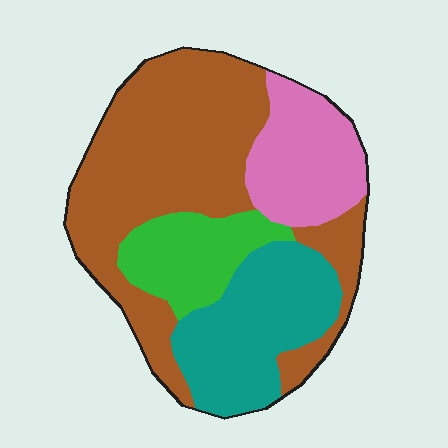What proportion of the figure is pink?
Pink covers 16% of the figure.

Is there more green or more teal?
Teal.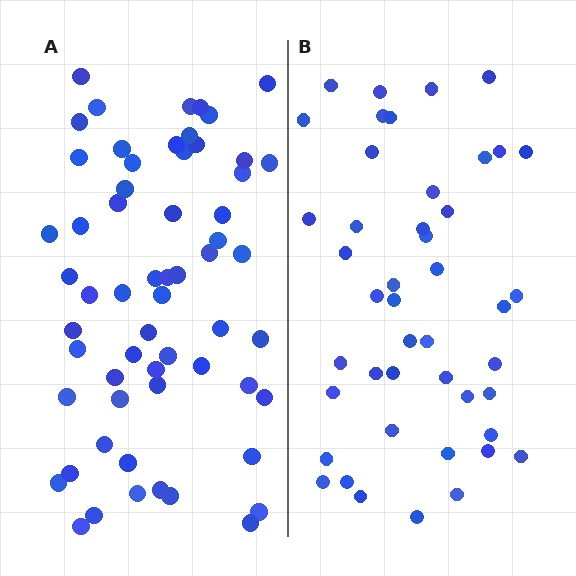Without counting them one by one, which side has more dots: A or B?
Region A (the left region) has more dots.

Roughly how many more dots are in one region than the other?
Region A has approximately 15 more dots than region B.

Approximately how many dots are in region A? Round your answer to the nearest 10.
About 60 dots.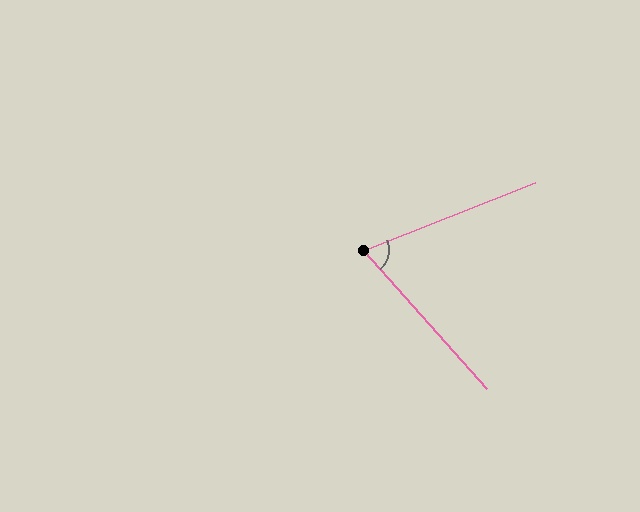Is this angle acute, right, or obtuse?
It is acute.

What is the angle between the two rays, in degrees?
Approximately 70 degrees.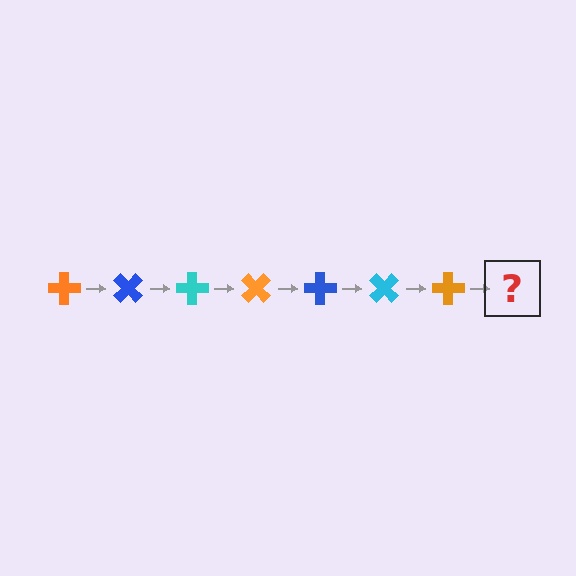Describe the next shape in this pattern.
It should be a blue cross, rotated 315 degrees from the start.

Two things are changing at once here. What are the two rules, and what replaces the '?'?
The two rules are that it rotates 45 degrees each step and the color cycles through orange, blue, and cyan. The '?' should be a blue cross, rotated 315 degrees from the start.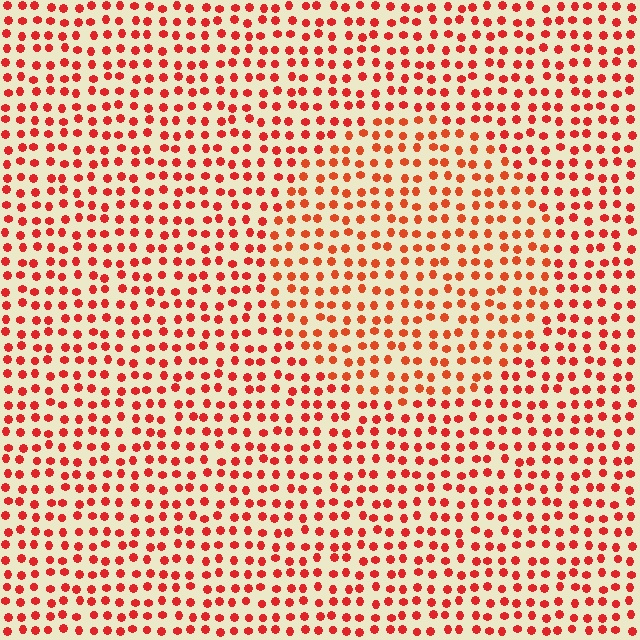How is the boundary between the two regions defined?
The boundary is defined purely by a slight shift in hue (about 14 degrees). Spacing, size, and orientation are identical on both sides.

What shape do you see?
I see a circle.